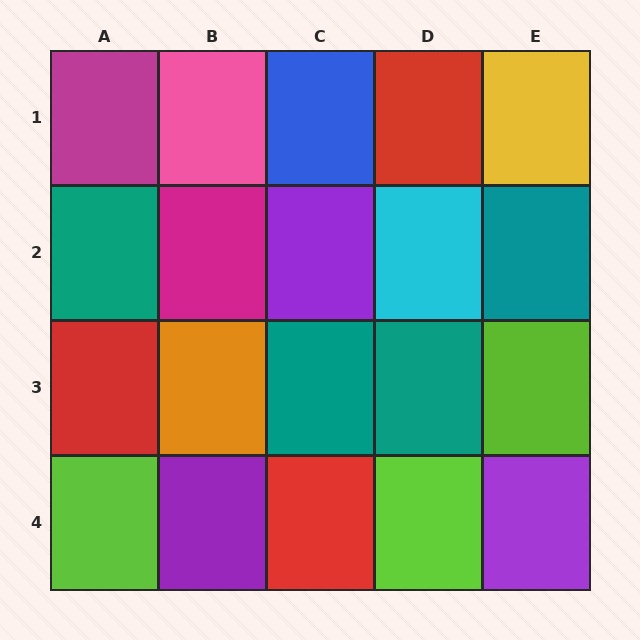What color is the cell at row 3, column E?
Lime.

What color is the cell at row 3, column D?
Teal.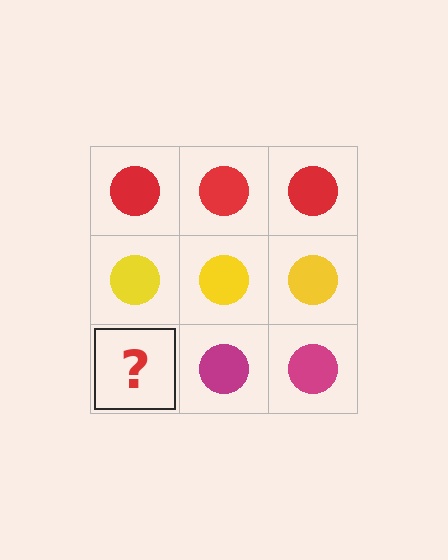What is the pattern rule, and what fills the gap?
The rule is that each row has a consistent color. The gap should be filled with a magenta circle.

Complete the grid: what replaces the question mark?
The question mark should be replaced with a magenta circle.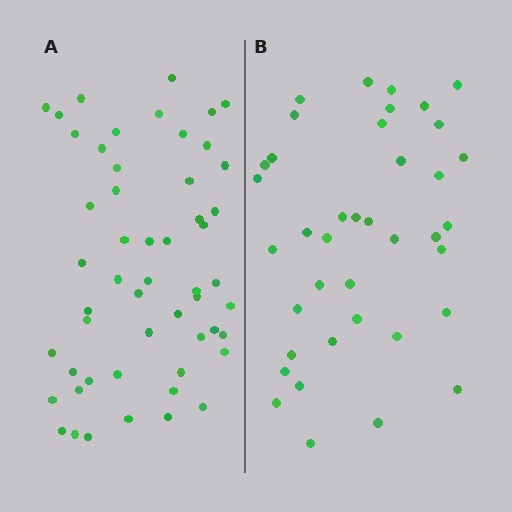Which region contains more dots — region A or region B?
Region A (the left region) has more dots.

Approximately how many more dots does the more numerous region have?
Region A has approximately 15 more dots than region B.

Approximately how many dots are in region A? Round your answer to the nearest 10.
About 50 dots. (The exact count is 53, which rounds to 50.)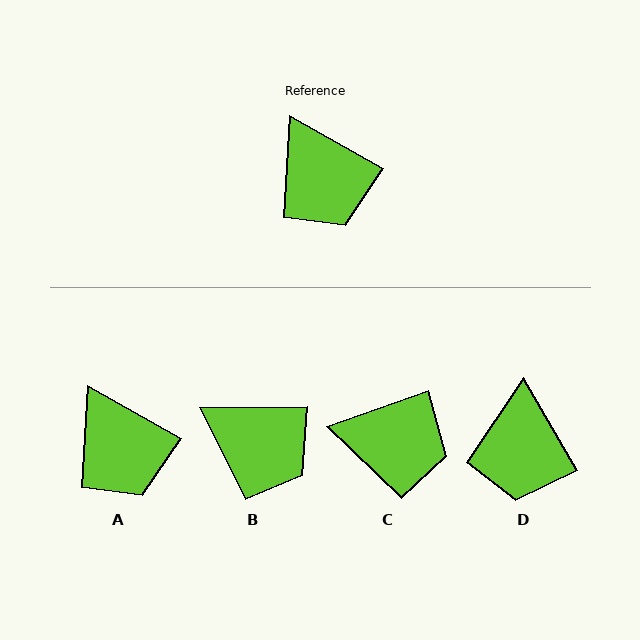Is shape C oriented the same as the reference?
No, it is off by about 49 degrees.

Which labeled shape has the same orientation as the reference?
A.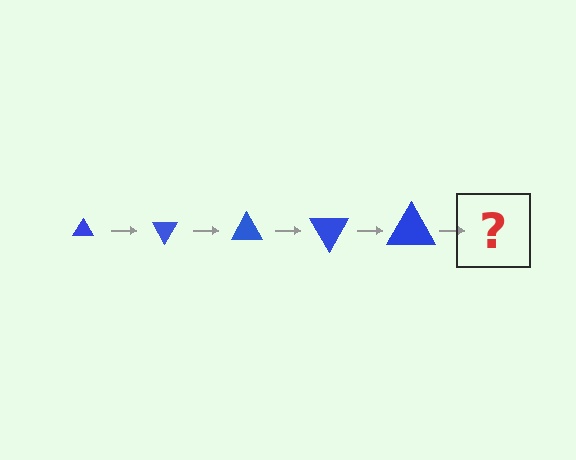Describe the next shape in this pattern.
It should be a triangle, larger than the previous one and rotated 300 degrees from the start.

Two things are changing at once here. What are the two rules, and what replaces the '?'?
The two rules are that the triangle grows larger each step and it rotates 60 degrees each step. The '?' should be a triangle, larger than the previous one and rotated 300 degrees from the start.